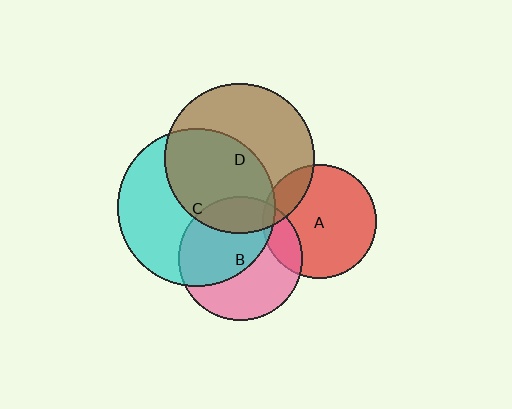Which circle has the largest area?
Circle C (cyan).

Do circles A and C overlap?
Yes.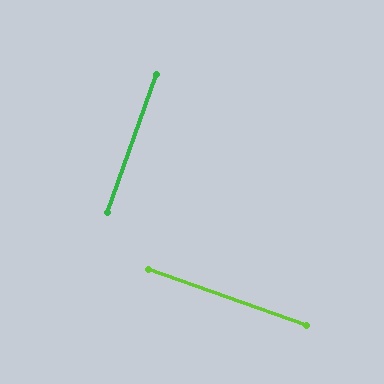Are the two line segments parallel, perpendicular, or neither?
Perpendicular — they meet at approximately 90°.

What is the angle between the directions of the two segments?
Approximately 90 degrees.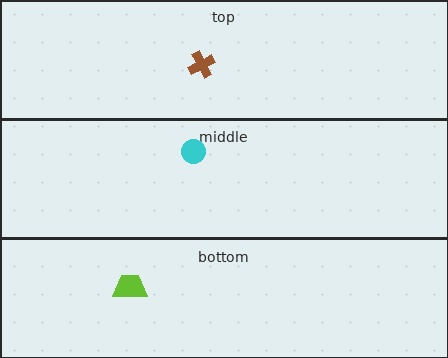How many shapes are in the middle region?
1.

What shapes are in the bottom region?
The lime trapezoid.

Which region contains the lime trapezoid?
The bottom region.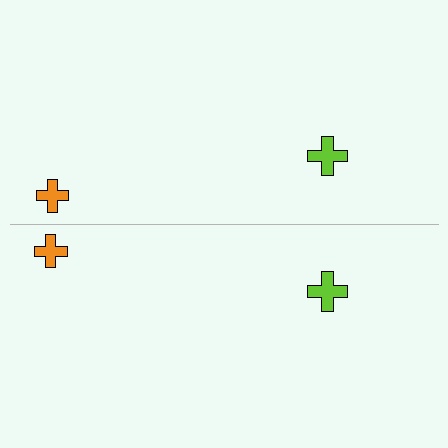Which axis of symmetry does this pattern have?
The pattern has a horizontal axis of symmetry running through the center of the image.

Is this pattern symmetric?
Yes, this pattern has bilateral (reflection) symmetry.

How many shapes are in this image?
There are 4 shapes in this image.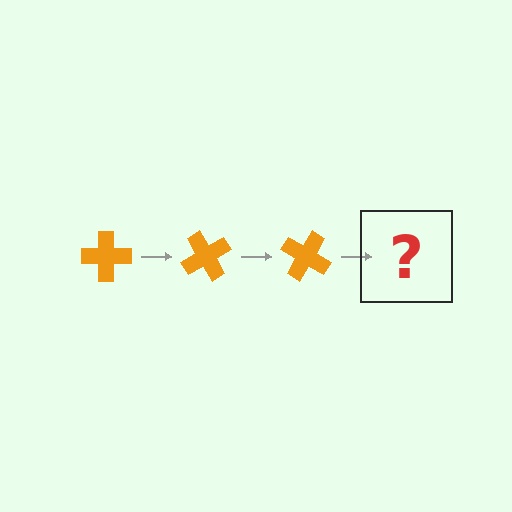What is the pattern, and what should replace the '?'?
The pattern is that the cross rotates 60 degrees each step. The '?' should be an orange cross rotated 180 degrees.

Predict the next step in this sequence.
The next step is an orange cross rotated 180 degrees.